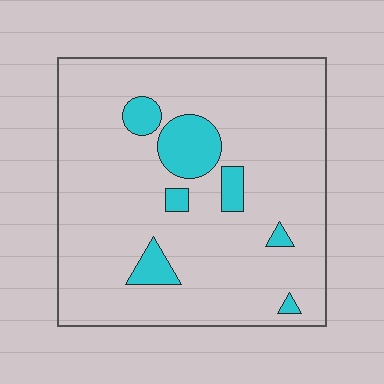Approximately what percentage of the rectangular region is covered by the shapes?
Approximately 10%.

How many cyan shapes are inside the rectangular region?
7.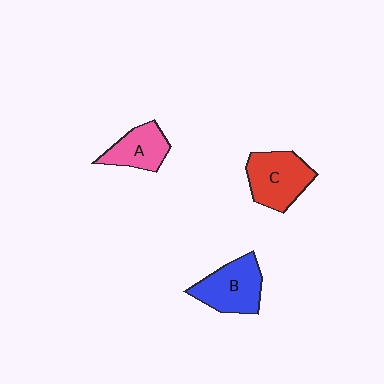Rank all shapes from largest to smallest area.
From largest to smallest: C (red), B (blue), A (pink).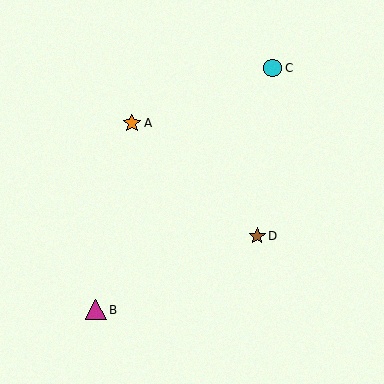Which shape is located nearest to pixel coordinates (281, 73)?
The cyan circle (labeled C) at (273, 68) is nearest to that location.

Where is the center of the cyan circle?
The center of the cyan circle is at (273, 68).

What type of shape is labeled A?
Shape A is an orange star.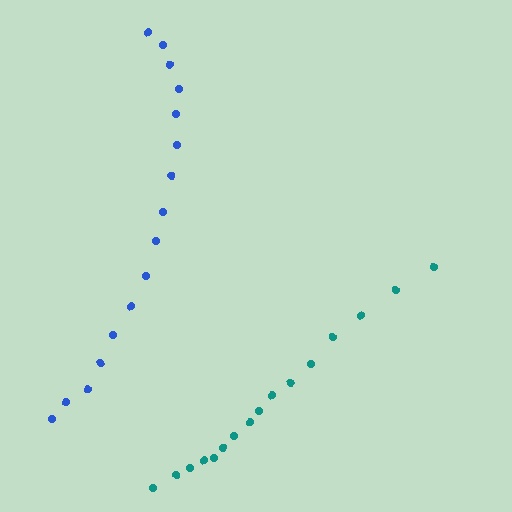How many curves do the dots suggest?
There are 2 distinct paths.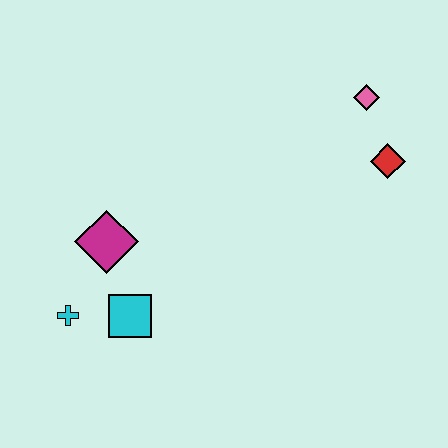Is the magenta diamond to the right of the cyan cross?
Yes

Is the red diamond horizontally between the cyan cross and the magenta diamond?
No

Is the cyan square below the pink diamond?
Yes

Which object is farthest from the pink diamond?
The cyan cross is farthest from the pink diamond.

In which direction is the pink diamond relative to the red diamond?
The pink diamond is above the red diamond.